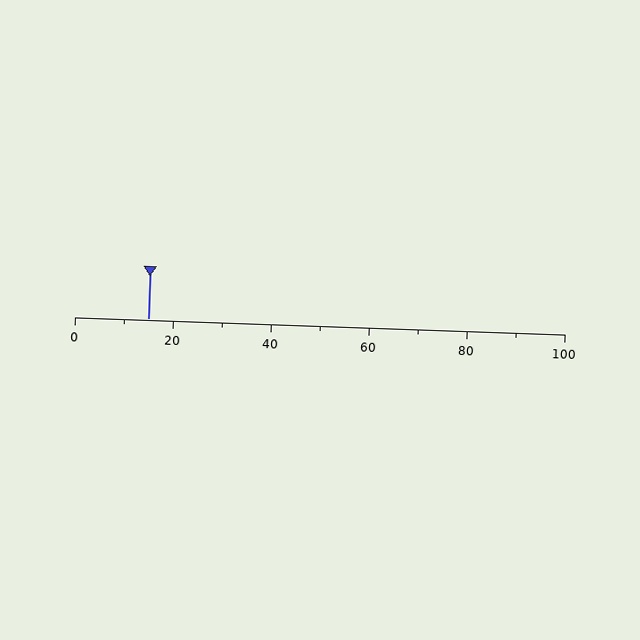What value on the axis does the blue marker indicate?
The marker indicates approximately 15.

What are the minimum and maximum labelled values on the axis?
The axis runs from 0 to 100.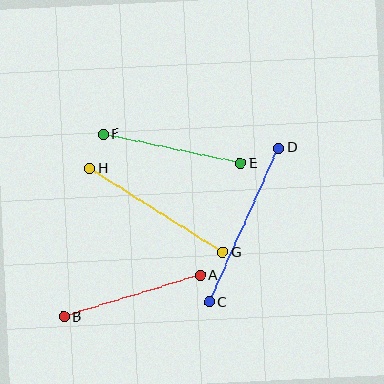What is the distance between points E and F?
The distance is approximately 140 pixels.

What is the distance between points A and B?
The distance is approximately 142 pixels.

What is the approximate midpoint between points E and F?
The midpoint is at approximately (172, 149) pixels.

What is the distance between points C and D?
The distance is approximately 169 pixels.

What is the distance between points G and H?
The distance is approximately 157 pixels.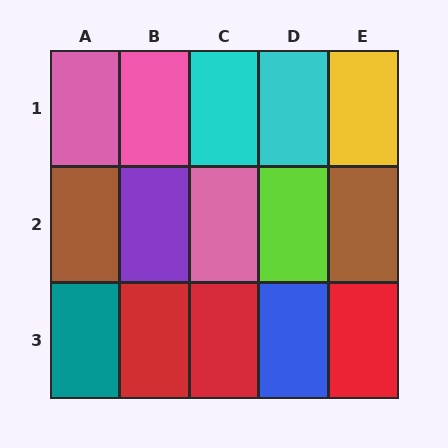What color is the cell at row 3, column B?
Red.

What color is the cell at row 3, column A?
Teal.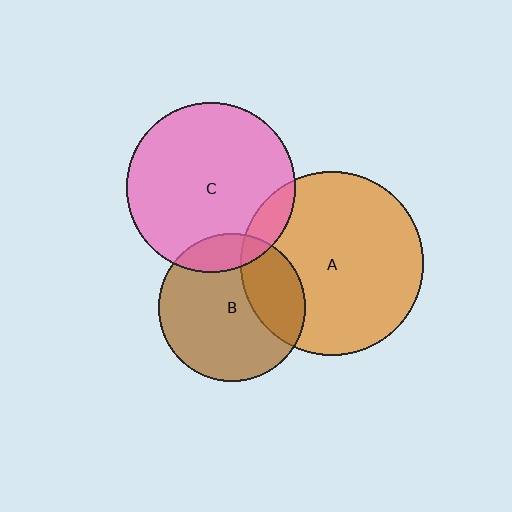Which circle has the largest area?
Circle A (orange).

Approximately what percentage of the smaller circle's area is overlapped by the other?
Approximately 30%.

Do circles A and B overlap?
Yes.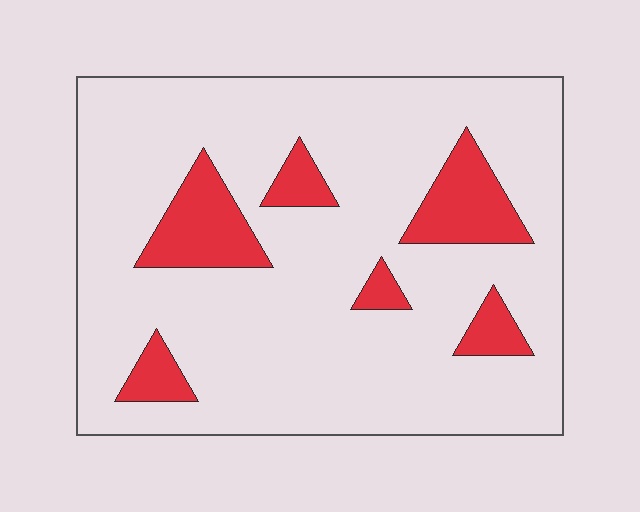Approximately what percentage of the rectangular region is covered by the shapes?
Approximately 15%.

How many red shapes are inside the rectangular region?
6.